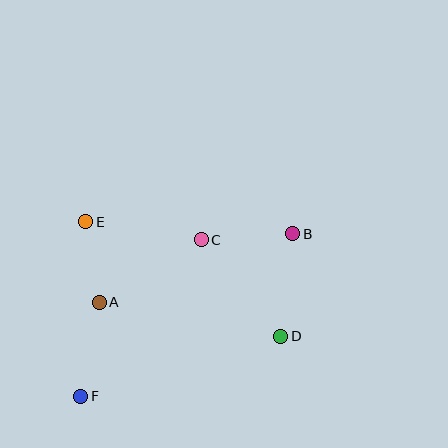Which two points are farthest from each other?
Points B and F are farthest from each other.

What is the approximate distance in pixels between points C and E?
The distance between C and E is approximately 117 pixels.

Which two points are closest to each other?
Points A and E are closest to each other.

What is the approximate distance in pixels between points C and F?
The distance between C and F is approximately 198 pixels.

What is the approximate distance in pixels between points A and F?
The distance between A and F is approximately 96 pixels.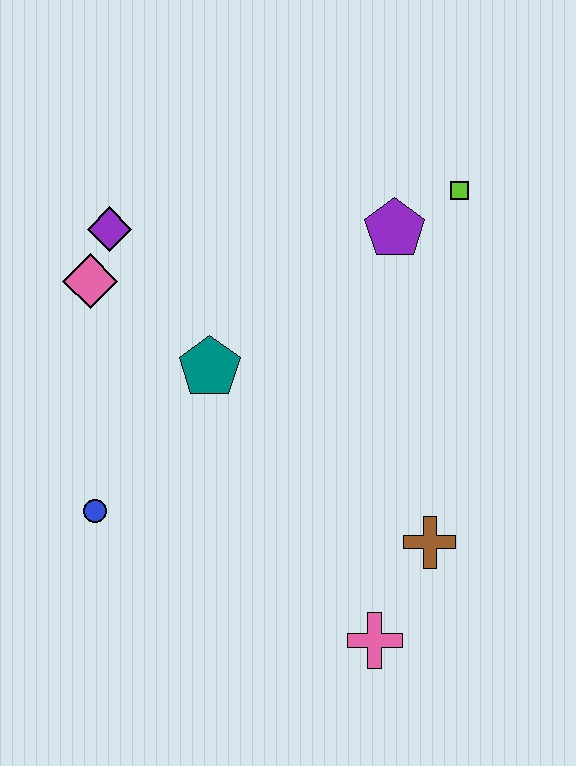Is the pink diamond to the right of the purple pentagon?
No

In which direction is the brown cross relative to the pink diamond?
The brown cross is to the right of the pink diamond.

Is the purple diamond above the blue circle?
Yes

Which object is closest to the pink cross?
The brown cross is closest to the pink cross.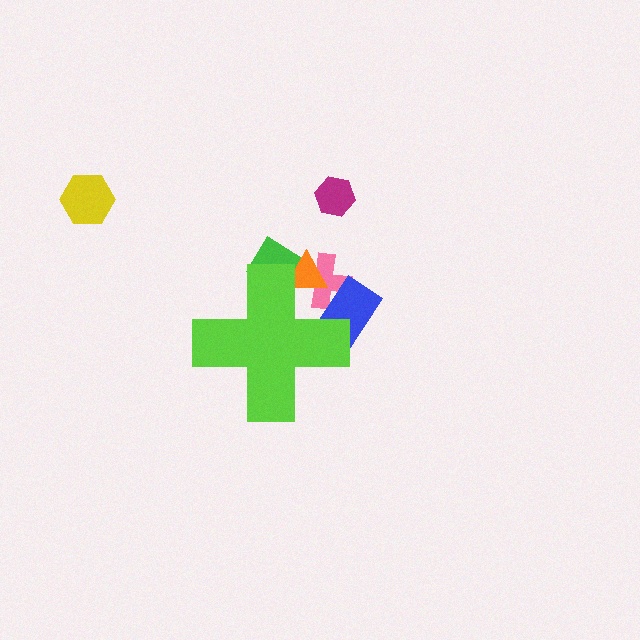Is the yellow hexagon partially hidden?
No, the yellow hexagon is fully visible.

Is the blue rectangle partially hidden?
Yes, the blue rectangle is partially hidden behind the lime cross.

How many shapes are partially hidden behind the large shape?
4 shapes are partially hidden.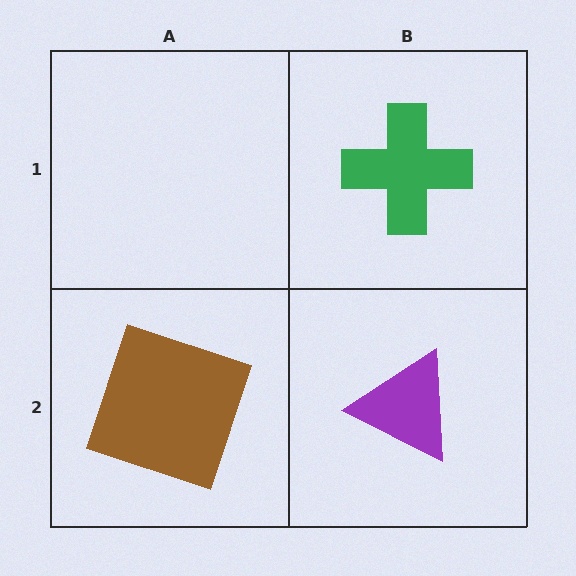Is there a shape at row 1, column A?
No, that cell is empty.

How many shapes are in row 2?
2 shapes.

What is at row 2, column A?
A brown square.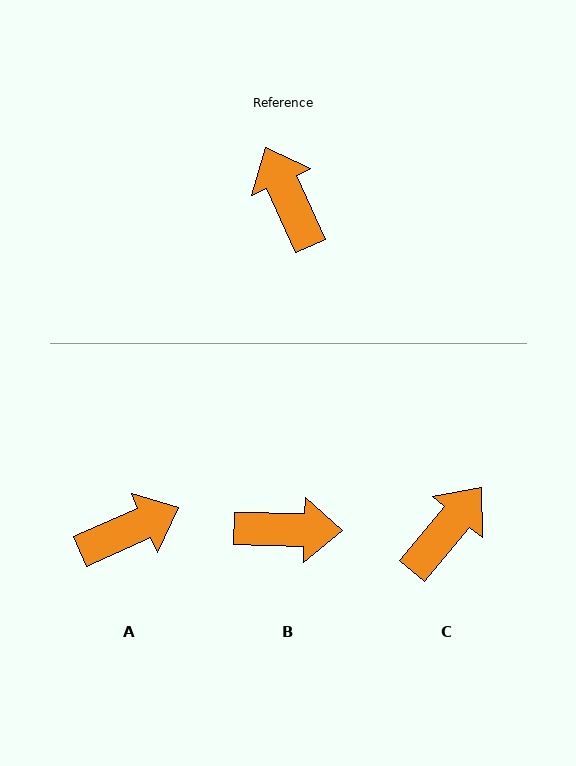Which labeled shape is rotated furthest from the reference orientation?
B, about 116 degrees away.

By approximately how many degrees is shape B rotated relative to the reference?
Approximately 116 degrees clockwise.